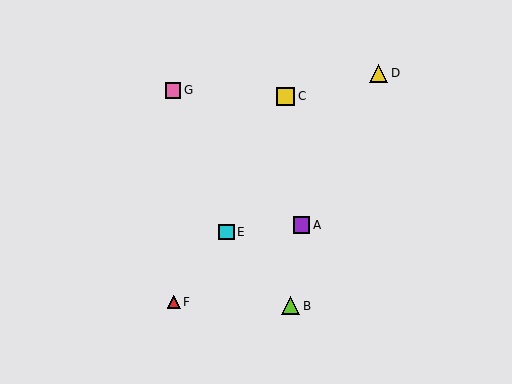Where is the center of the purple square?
The center of the purple square is at (302, 225).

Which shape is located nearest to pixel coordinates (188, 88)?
The pink square (labeled G) at (173, 90) is nearest to that location.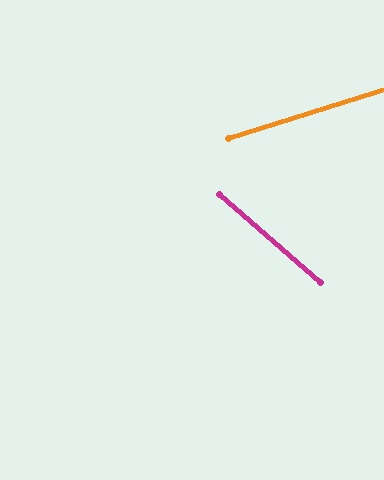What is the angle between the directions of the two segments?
Approximately 59 degrees.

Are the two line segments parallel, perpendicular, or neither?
Neither parallel nor perpendicular — they differ by about 59°.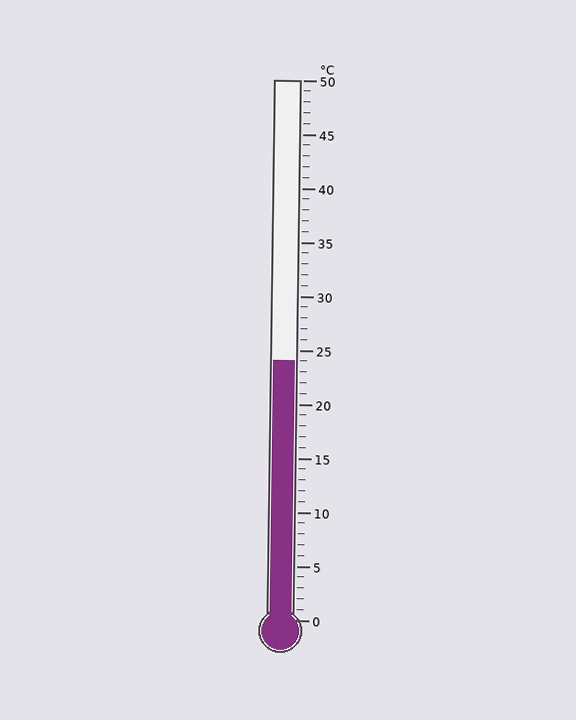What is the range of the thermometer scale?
The thermometer scale ranges from 0°C to 50°C.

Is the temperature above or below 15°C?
The temperature is above 15°C.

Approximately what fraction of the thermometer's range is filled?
The thermometer is filled to approximately 50% of its range.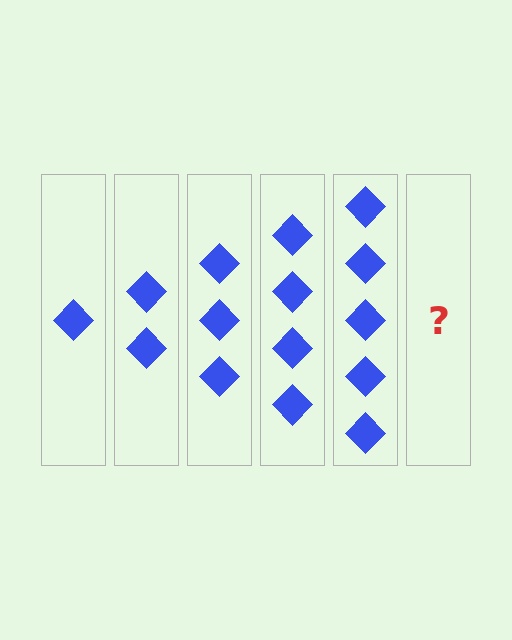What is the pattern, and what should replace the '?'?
The pattern is that each step adds one more diamond. The '?' should be 6 diamonds.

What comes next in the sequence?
The next element should be 6 diamonds.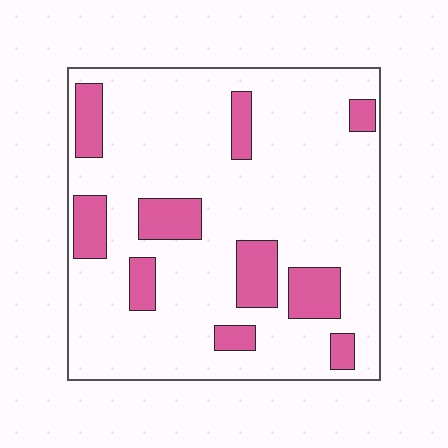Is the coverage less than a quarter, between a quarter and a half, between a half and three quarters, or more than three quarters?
Less than a quarter.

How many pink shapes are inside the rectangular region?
10.